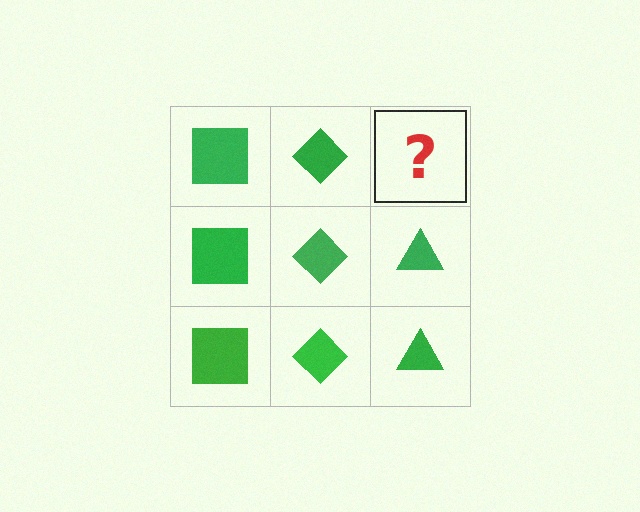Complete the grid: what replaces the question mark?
The question mark should be replaced with a green triangle.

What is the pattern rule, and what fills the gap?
The rule is that each column has a consistent shape. The gap should be filled with a green triangle.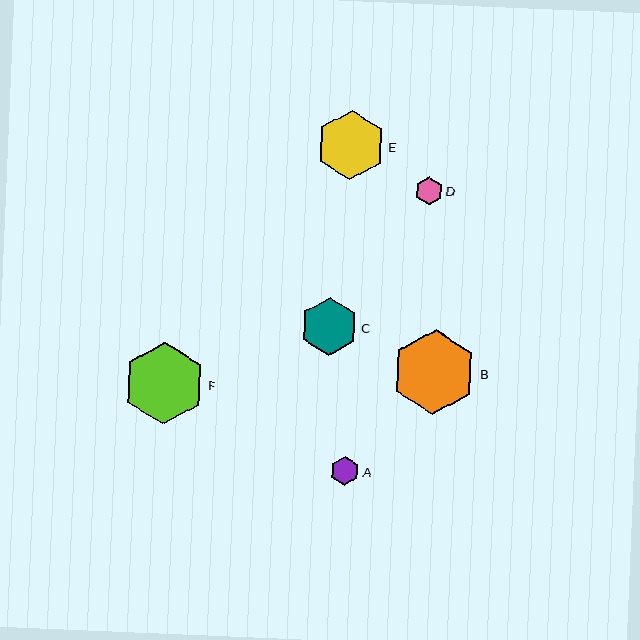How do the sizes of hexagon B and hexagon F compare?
Hexagon B and hexagon F are approximately the same size.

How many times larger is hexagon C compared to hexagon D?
Hexagon C is approximately 2.1 times the size of hexagon D.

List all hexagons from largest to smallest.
From largest to smallest: B, F, E, C, A, D.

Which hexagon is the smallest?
Hexagon D is the smallest with a size of approximately 28 pixels.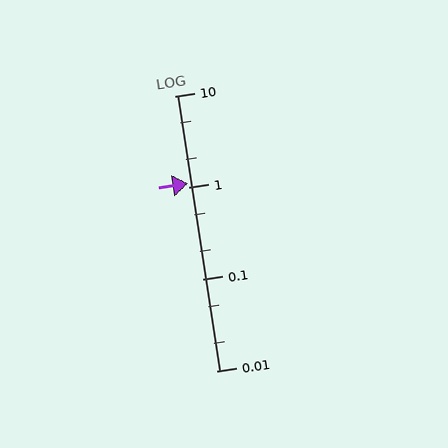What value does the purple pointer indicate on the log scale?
The pointer indicates approximately 1.1.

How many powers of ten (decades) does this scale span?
The scale spans 3 decades, from 0.01 to 10.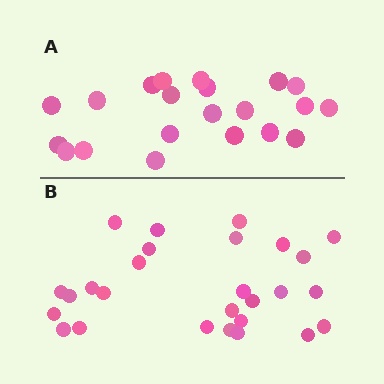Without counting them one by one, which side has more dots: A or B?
Region B (the bottom region) has more dots.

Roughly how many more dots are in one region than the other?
Region B has about 6 more dots than region A.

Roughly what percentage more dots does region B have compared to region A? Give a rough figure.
About 30% more.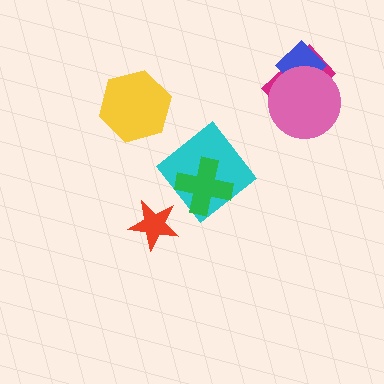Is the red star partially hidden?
No, no other shape covers it.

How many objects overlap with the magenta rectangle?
2 objects overlap with the magenta rectangle.